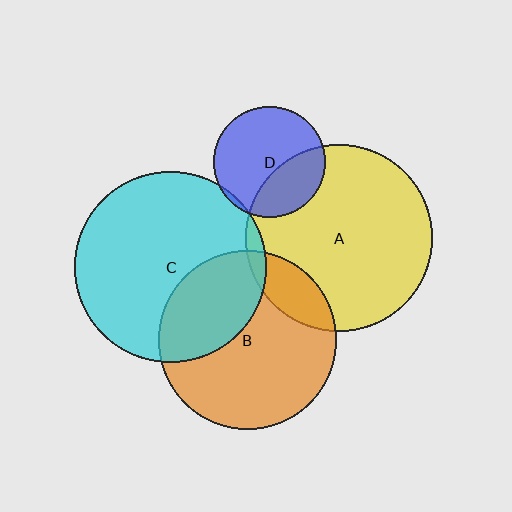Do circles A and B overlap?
Yes.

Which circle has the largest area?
Circle C (cyan).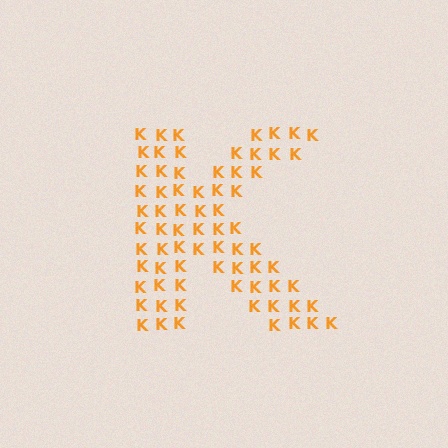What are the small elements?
The small elements are letter K's.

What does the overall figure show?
The overall figure shows the letter K.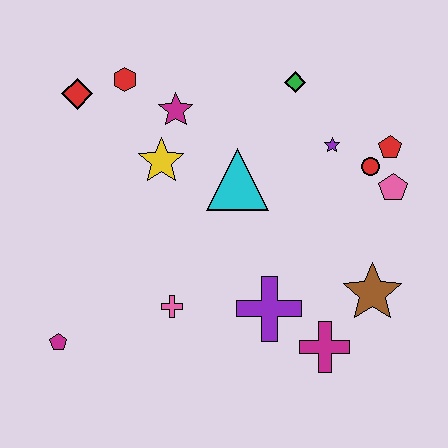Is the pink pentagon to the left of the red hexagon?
No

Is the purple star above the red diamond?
No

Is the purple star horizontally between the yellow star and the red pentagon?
Yes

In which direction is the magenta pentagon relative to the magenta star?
The magenta pentagon is below the magenta star.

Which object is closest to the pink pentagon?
The red circle is closest to the pink pentagon.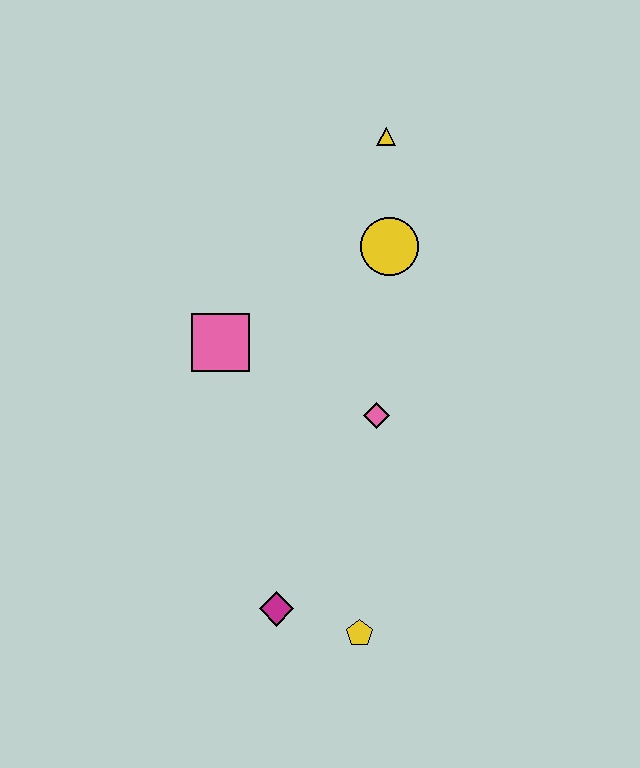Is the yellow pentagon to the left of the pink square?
No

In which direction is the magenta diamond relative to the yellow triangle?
The magenta diamond is below the yellow triangle.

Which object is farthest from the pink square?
The yellow pentagon is farthest from the pink square.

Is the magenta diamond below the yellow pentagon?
No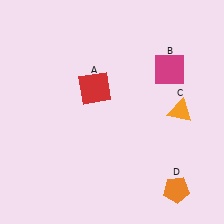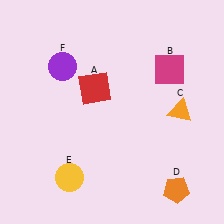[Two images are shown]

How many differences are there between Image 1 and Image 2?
There are 2 differences between the two images.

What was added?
A yellow circle (E), a purple circle (F) were added in Image 2.